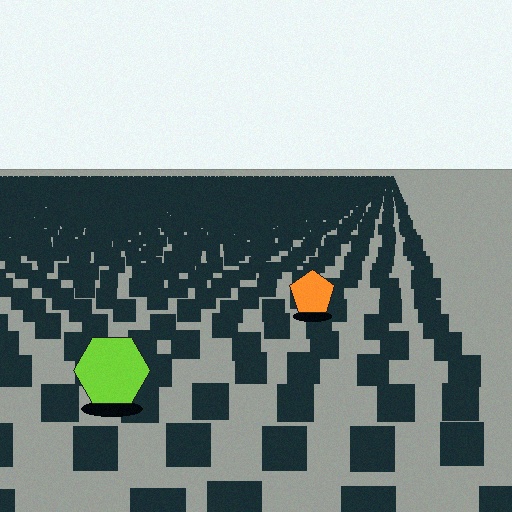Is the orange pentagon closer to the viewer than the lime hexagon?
No. The lime hexagon is closer — you can tell from the texture gradient: the ground texture is coarser near it.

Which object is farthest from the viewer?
The orange pentagon is farthest from the viewer. It appears smaller and the ground texture around it is denser.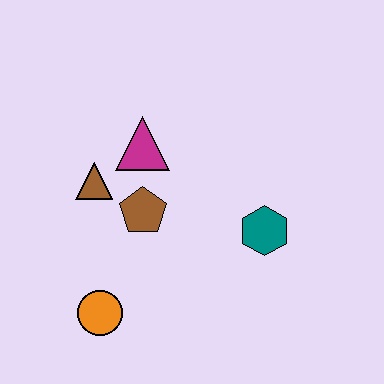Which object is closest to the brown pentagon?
The brown triangle is closest to the brown pentagon.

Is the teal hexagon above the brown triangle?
No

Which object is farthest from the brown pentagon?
The teal hexagon is farthest from the brown pentagon.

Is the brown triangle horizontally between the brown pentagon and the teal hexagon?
No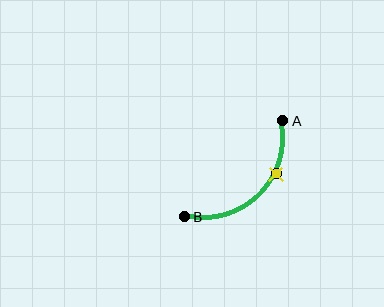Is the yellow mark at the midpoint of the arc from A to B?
No. The yellow mark lies on the arc but is closer to endpoint A. The arc midpoint would be at the point on the curve equidistant along the arc from both A and B.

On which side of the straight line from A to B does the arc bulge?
The arc bulges below and to the right of the straight line connecting A and B.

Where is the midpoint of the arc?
The arc midpoint is the point on the curve farthest from the straight line joining A and B. It sits below and to the right of that line.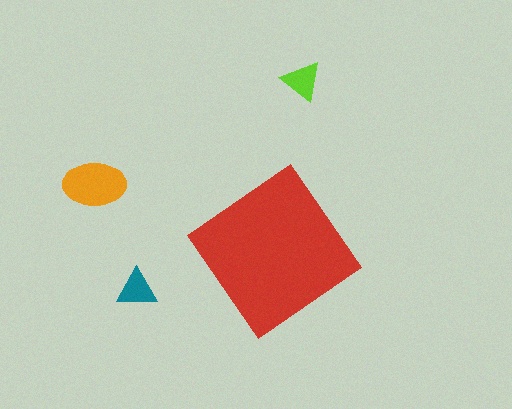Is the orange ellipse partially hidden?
No, the orange ellipse is fully visible.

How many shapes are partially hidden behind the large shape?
0 shapes are partially hidden.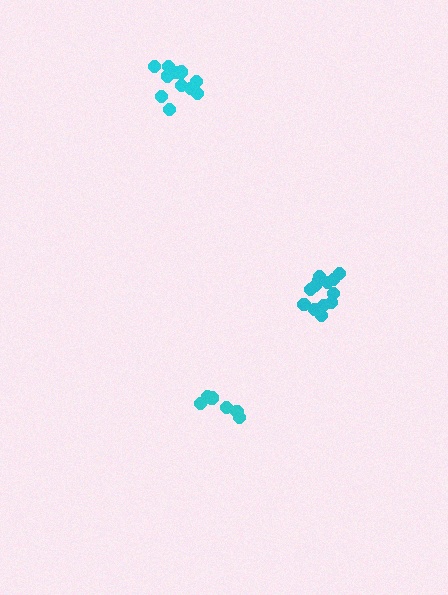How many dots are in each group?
Group 1: 11 dots, Group 2: 7 dots, Group 3: 13 dots (31 total).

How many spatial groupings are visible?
There are 3 spatial groupings.